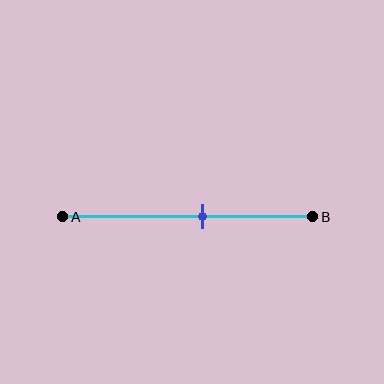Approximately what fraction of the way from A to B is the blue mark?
The blue mark is approximately 55% of the way from A to B.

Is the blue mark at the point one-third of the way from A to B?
No, the mark is at about 55% from A, not at the 33% one-third point.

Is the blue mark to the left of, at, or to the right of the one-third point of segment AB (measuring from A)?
The blue mark is to the right of the one-third point of segment AB.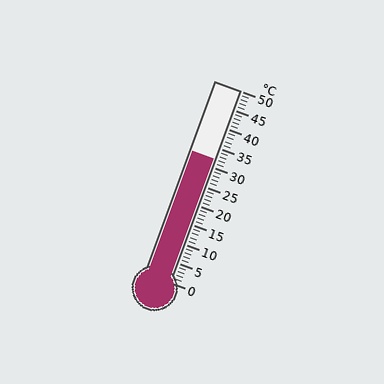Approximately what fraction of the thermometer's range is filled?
The thermometer is filled to approximately 65% of its range.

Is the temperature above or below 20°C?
The temperature is above 20°C.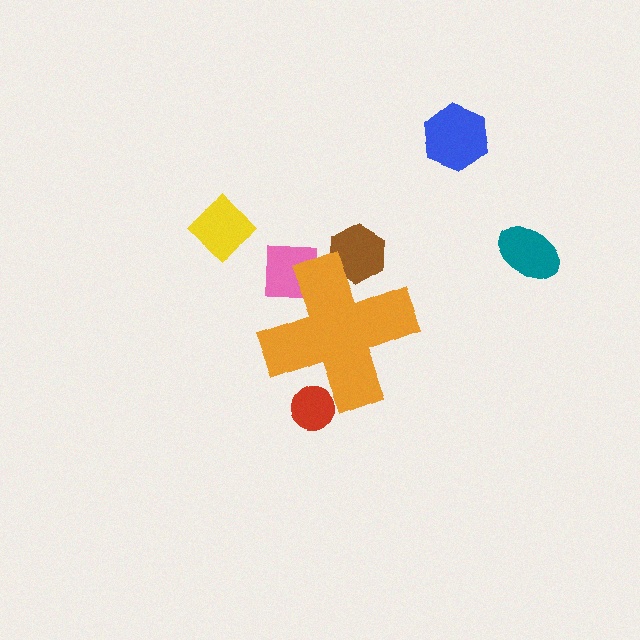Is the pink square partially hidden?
Yes, the pink square is partially hidden behind the orange cross.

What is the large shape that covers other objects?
An orange cross.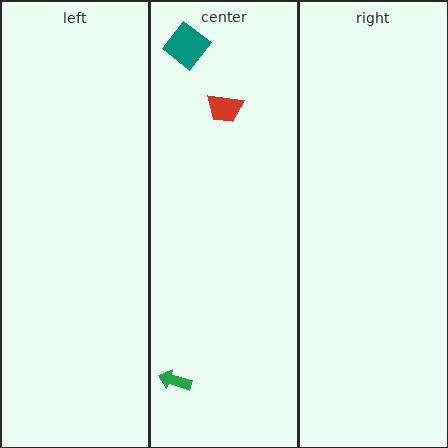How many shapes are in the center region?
3.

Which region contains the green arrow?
The center region.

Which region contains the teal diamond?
The center region.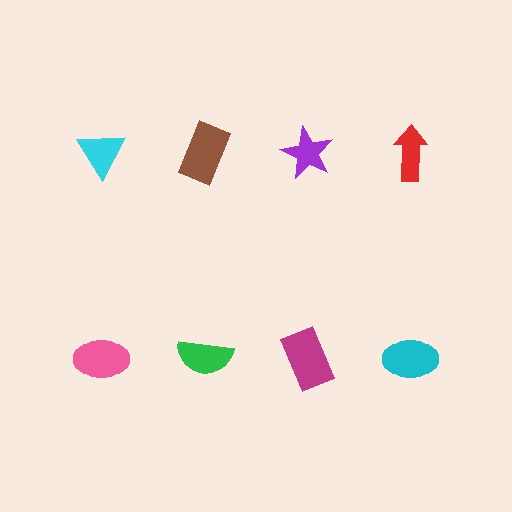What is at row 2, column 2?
A green semicircle.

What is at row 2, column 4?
A cyan ellipse.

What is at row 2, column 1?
A pink ellipse.